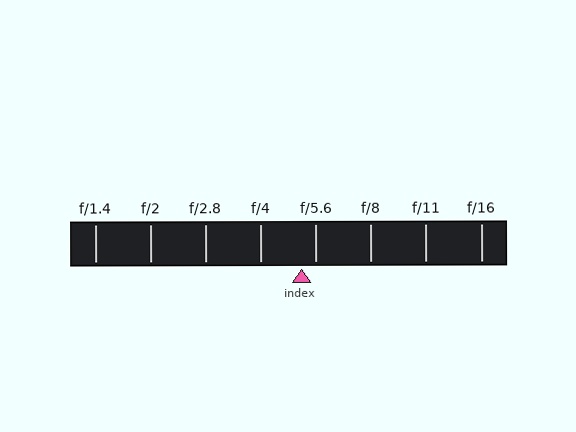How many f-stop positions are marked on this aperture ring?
There are 8 f-stop positions marked.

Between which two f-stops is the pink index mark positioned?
The index mark is between f/4 and f/5.6.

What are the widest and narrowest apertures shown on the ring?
The widest aperture shown is f/1.4 and the narrowest is f/16.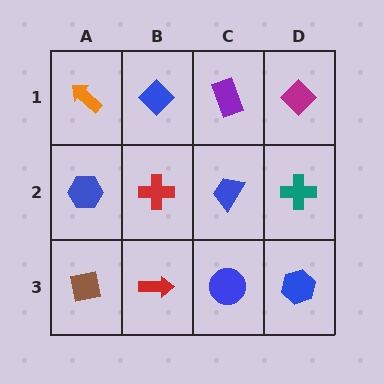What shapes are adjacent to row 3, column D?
A teal cross (row 2, column D), a blue circle (row 3, column C).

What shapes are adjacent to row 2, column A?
An orange arrow (row 1, column A), a brown square (row 3, column A), a red cross (row 2, column B).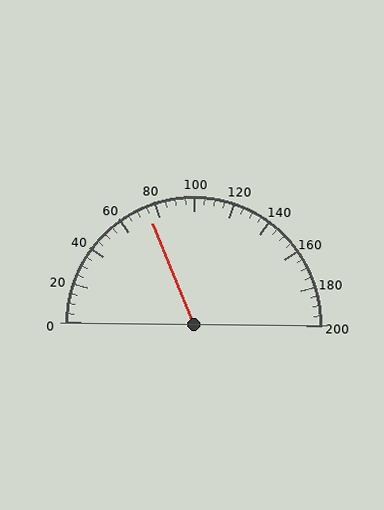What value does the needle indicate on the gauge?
The needle indicates approximately 75.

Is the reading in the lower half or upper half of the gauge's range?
The reading is in the lower half of the range (0 to 200).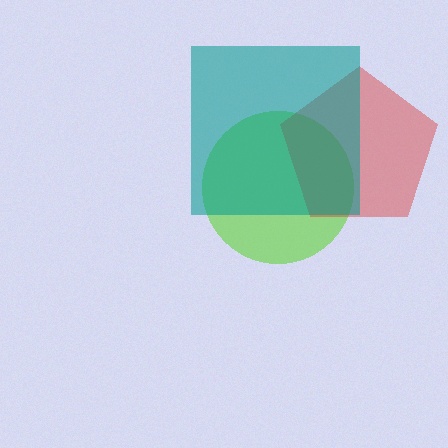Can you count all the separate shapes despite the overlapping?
Yes, there are 3 separate shapes.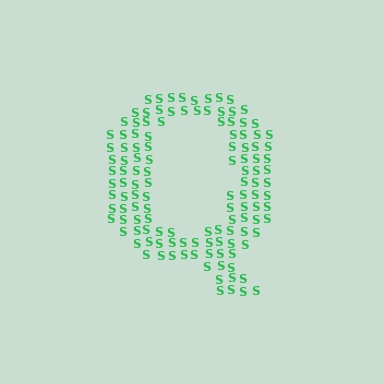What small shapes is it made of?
It is made of small letter S's.